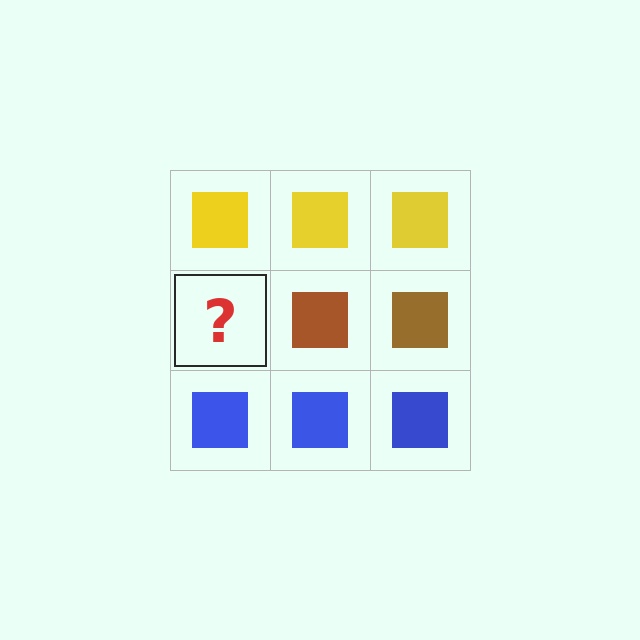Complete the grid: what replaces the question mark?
The question mark should be replaced with a brown square.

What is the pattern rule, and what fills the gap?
The rule is that each row has a consistent color. The gap should be filled with a brown square.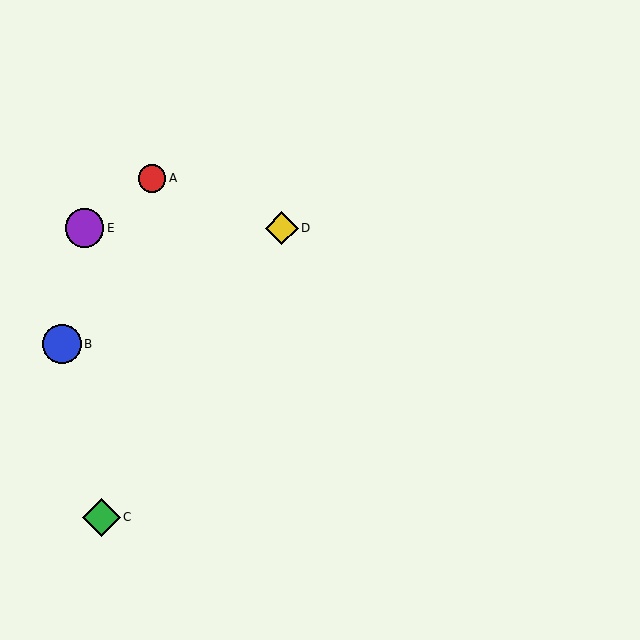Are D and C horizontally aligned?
No, D is at y≈228 and C is at y≈517.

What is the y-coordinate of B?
Object B is at y≈344.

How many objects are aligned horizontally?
2 objects (D, E) are aligned horizontally.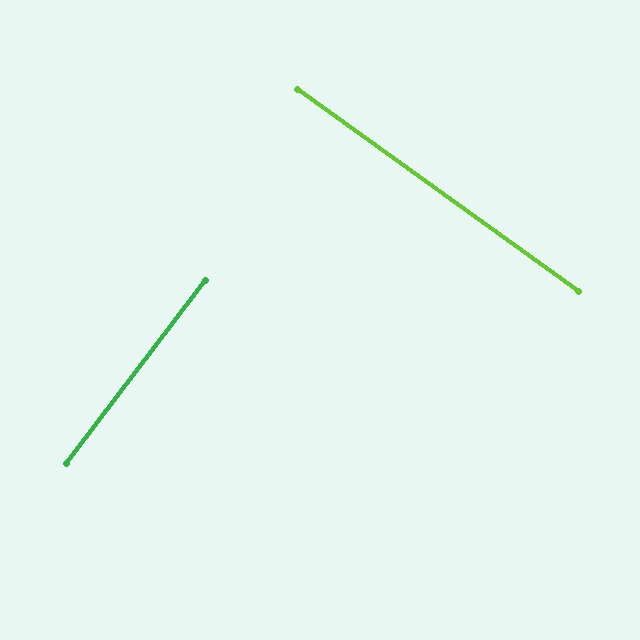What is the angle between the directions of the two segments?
Approximately 88 degrees.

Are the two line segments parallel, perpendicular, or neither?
Perpendicular — they meet at approximately 88°.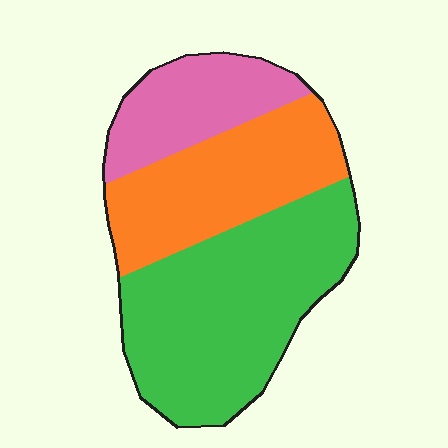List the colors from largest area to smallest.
From largest to smallest: green, orange, pink.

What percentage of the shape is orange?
Orange takes up about one third (1/3) of the shape.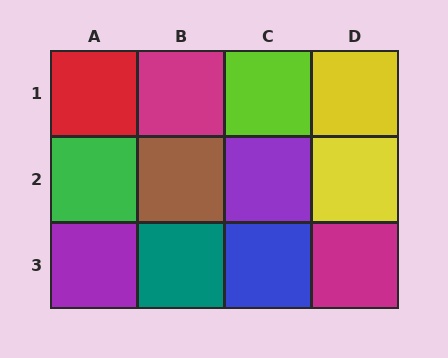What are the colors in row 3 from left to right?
Purple, teal, blue, magenta.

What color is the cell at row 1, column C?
Lime.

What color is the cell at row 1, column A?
Red.